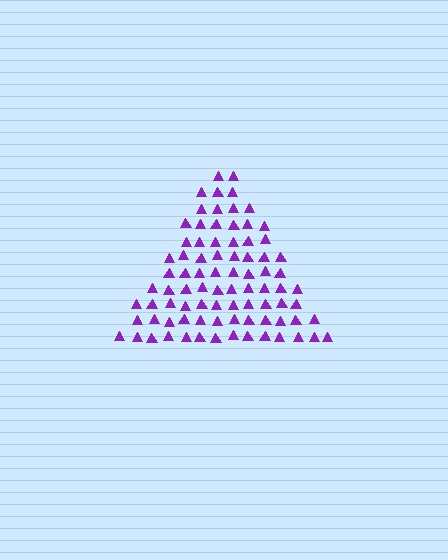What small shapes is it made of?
It is made of small triangles.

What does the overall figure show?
The overall figure shows a triangle.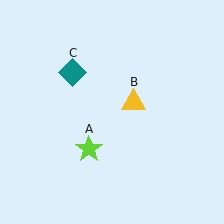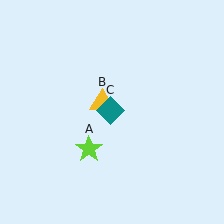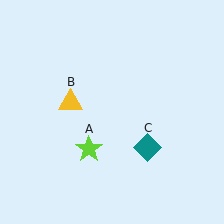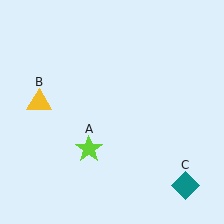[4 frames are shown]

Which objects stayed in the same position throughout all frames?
Lime star (object A) remained stationary.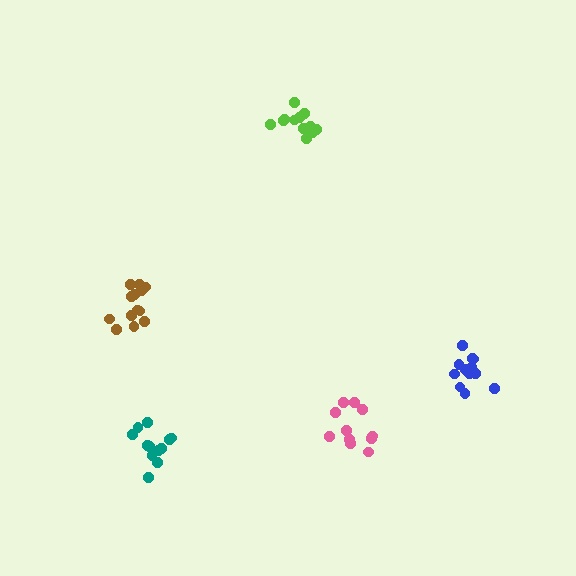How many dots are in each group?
Group 1: 12 dots, Group 2: 11 dots, Group 3: 13 dots, Group 4: 13 dots, Group 5: 13 dots (62 total).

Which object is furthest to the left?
The brown cluster is leftmost.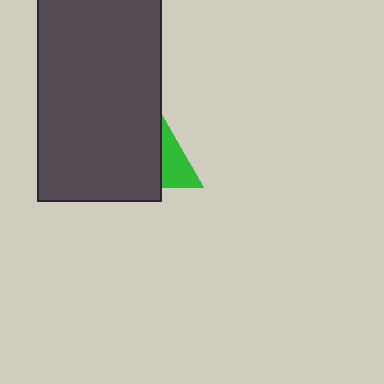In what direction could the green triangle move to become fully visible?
The green triangle could move right. That would shift it out from behind the dark gray rectangle entirely.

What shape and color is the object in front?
The object in front is a dark gray rectangle.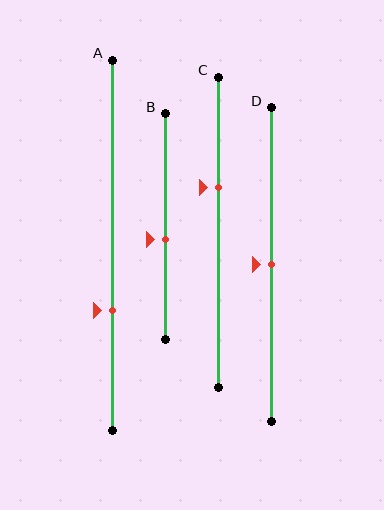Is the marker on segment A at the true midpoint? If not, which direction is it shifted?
No, the marker on segment A is shifted downward by about 18% of the segment length.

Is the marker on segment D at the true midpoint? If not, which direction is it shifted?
Yes, the marker on segment D is at the true midpoint.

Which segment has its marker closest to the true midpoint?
Segment D has its marker closest to the true midpoint.